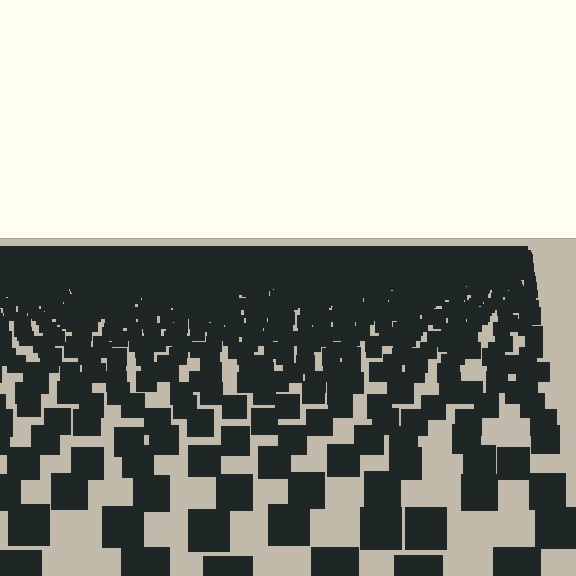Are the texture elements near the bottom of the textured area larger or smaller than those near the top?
Larger. Near the bottom, elements are closer to the viewer and appear at a bigger on-screen size.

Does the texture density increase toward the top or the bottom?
Density increases toward the top.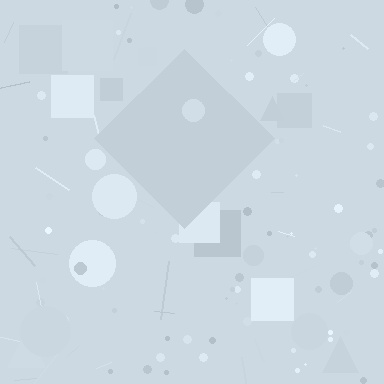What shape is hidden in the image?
A diamond is hidden in the image.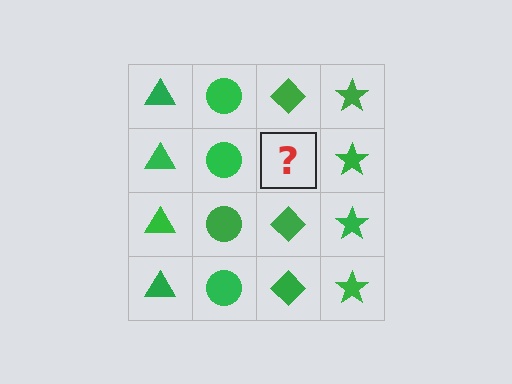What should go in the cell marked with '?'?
The missing cell should contain a green diamond.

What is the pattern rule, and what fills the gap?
The rule is that each column has a consistent shape. The gap should be filled with a green diamond.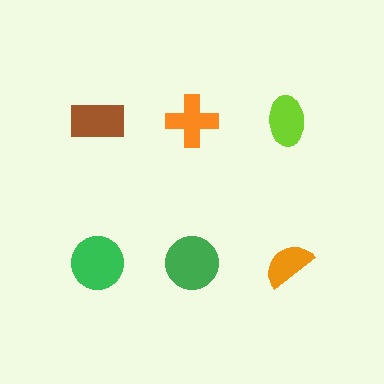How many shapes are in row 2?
3 shapes.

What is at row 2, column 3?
An orange semicircle.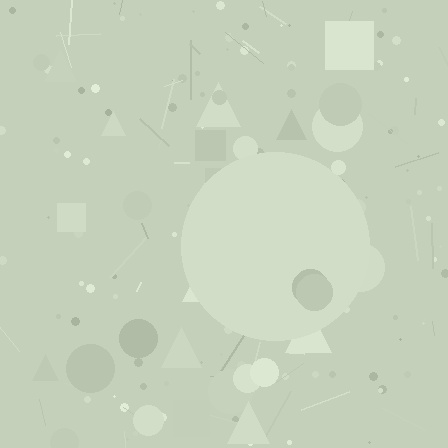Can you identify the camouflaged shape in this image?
The camouflaged shape is a circle.